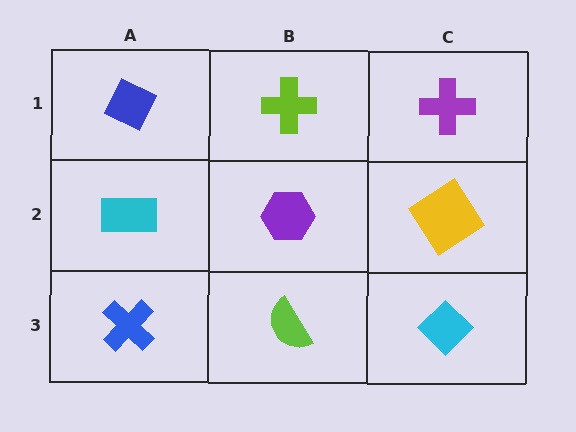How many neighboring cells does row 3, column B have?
3.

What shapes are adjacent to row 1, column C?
A yellow diamond (row 2, column C), a lime cross (row 1, column B).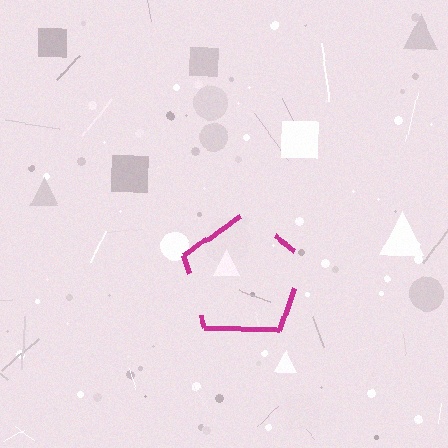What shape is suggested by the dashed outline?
The dashed outline suggests a pentagon.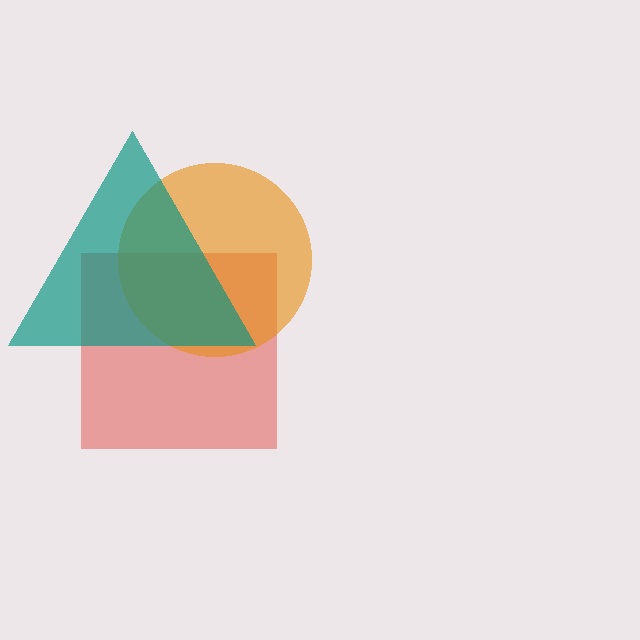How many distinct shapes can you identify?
There are 3 distinct shapes: a red square, an orange circle, a teal triangle.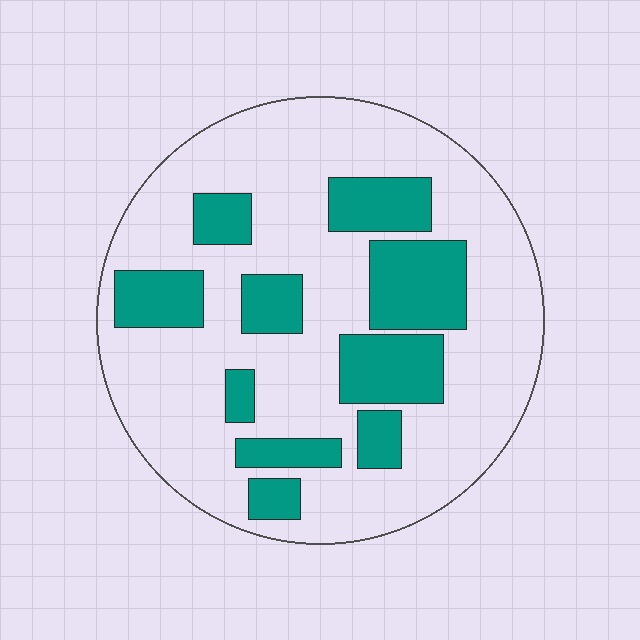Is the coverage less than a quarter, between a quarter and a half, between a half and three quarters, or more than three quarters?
Between a quarter and a half.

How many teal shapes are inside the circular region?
10.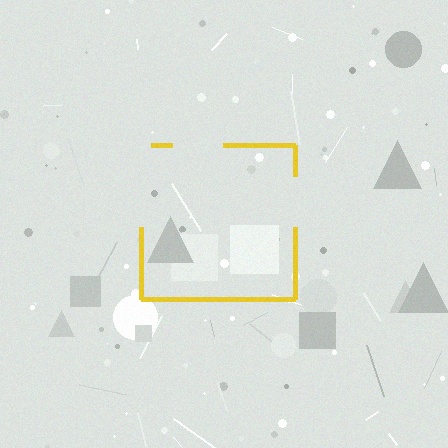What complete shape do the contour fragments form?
The contour fragments form a square.